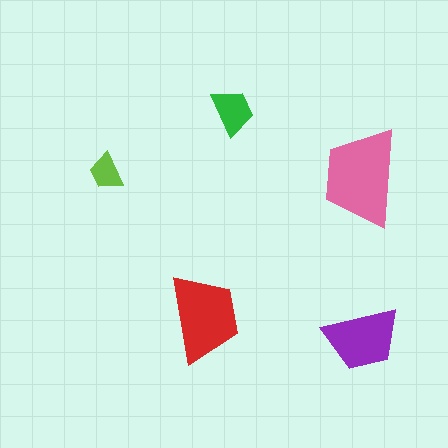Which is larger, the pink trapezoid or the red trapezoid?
The pink one.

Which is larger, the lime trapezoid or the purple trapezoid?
The purple one.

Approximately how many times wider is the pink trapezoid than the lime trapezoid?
About 2.5 times wider.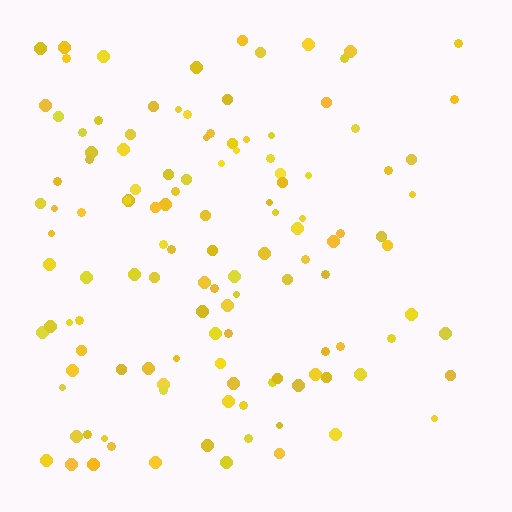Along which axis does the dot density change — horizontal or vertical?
Horizontal.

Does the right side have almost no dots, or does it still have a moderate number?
Still a moderate number, just noticeably fewer than the left.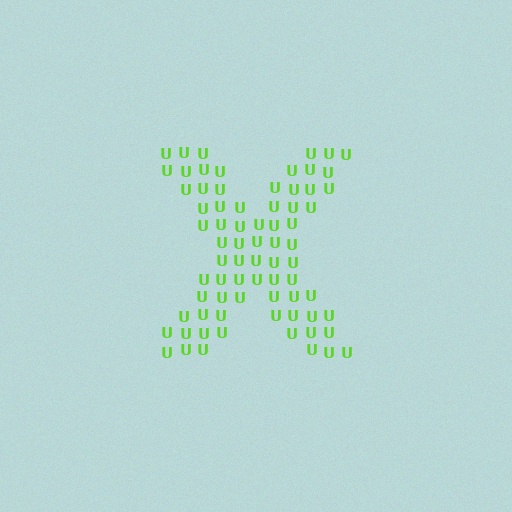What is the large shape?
The large shape is the letter X.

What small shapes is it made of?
It is made of small letter U's.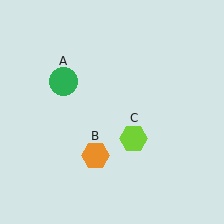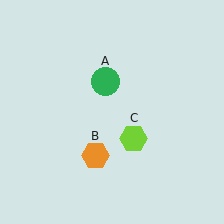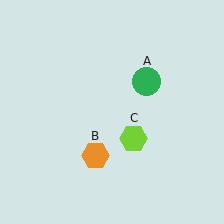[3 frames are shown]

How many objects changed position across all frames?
1 object changed position: green circle (object A).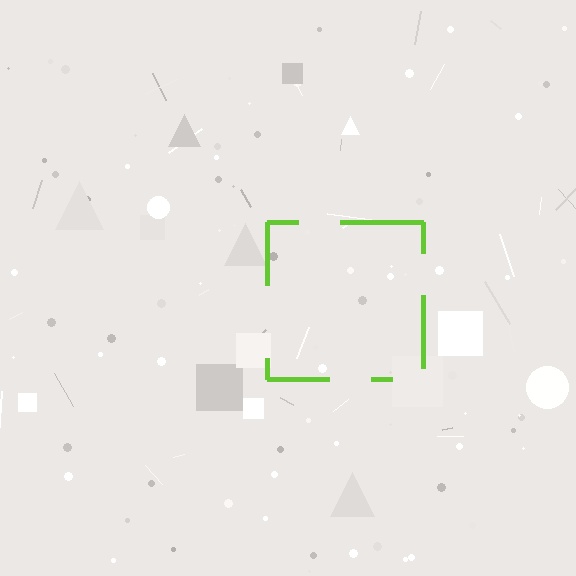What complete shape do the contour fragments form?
The contour fragments form a square.